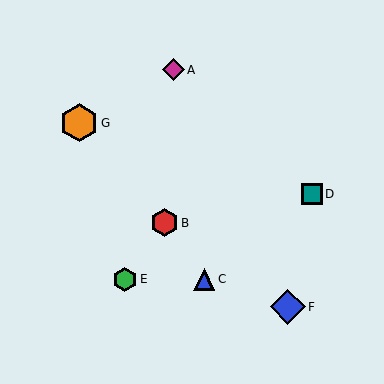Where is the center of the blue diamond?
The center of the blue diamond is at (288, 307).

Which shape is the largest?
The orange hexagon (labeled G) is the largest.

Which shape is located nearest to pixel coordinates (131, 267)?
The green hexagon (labeled E) at (125, 279) is nearest to that location.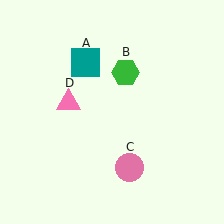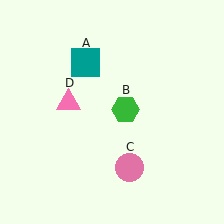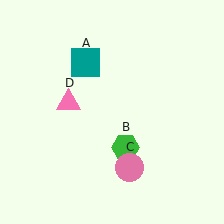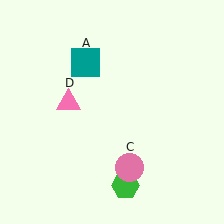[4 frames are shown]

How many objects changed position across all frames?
1 object changed position: green hexagon (object B).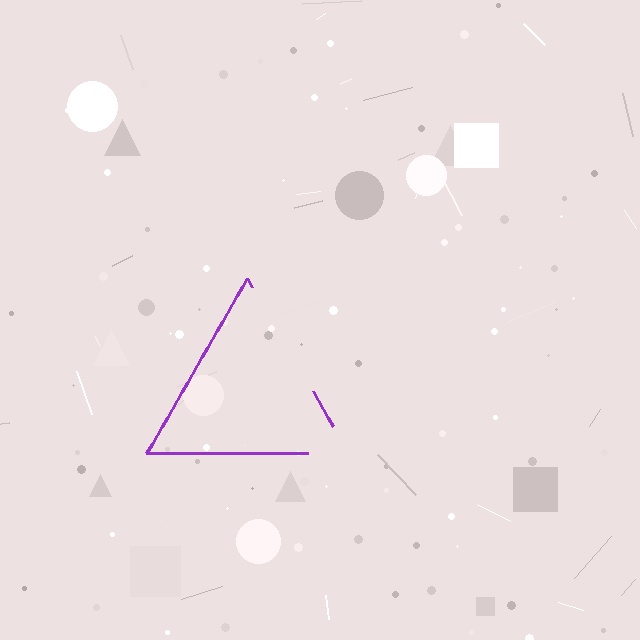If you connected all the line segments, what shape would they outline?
They would outline a triangle.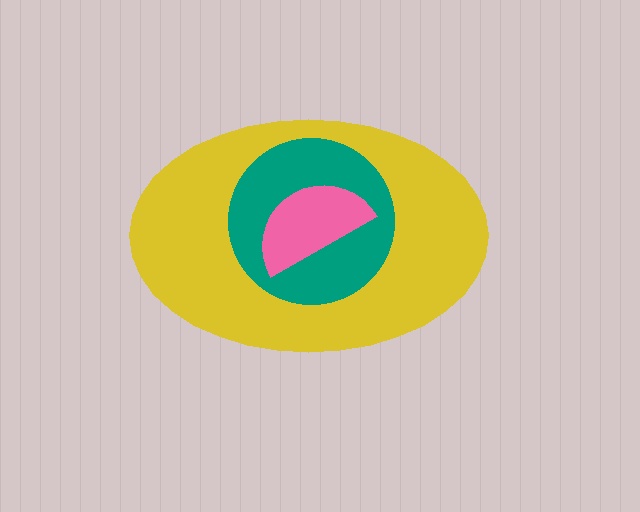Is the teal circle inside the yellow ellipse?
Yes.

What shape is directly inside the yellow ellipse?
The teal circle.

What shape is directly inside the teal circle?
The pink semicircle.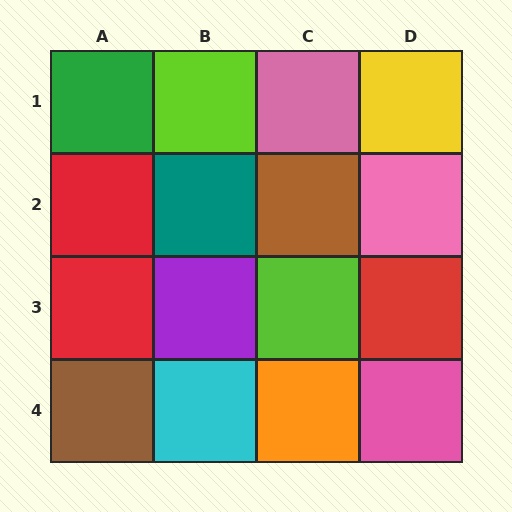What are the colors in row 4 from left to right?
Brown, cyan, orange, pink.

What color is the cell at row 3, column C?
Lime.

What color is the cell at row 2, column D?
Pink.